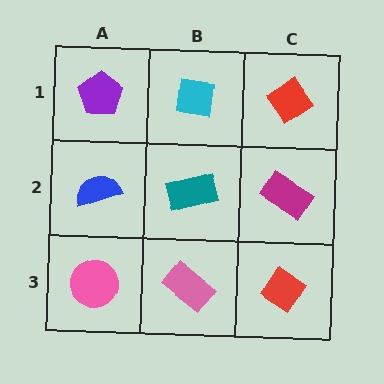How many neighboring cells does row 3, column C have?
2.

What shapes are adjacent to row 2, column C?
A red diamond (row 1, column C), a red diamond (row 3, column C), a teal rectangle (row 2, column B).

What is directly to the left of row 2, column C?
A teal rectangle.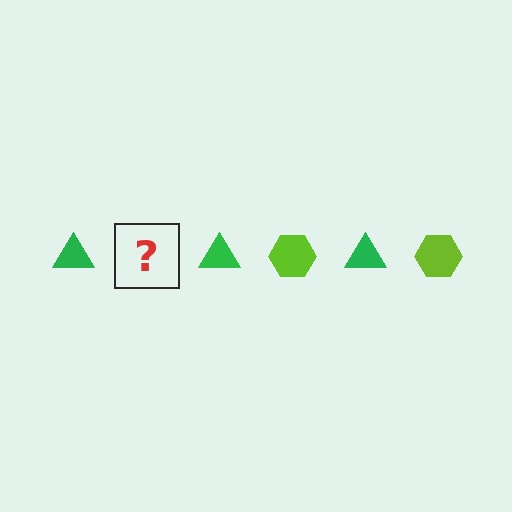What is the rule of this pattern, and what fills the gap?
The rule is that the pattern alternates between green triangle and lime hexagon. The gap should be filled with a lime hexagon.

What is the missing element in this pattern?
The missing element is a lime hexagon.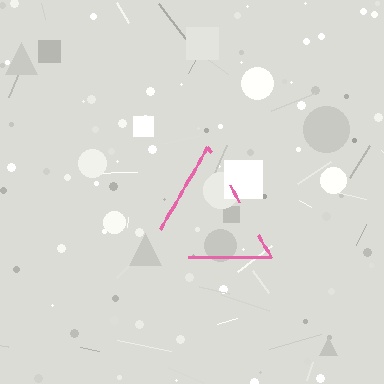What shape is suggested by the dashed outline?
The dashed outline suggests a triangle.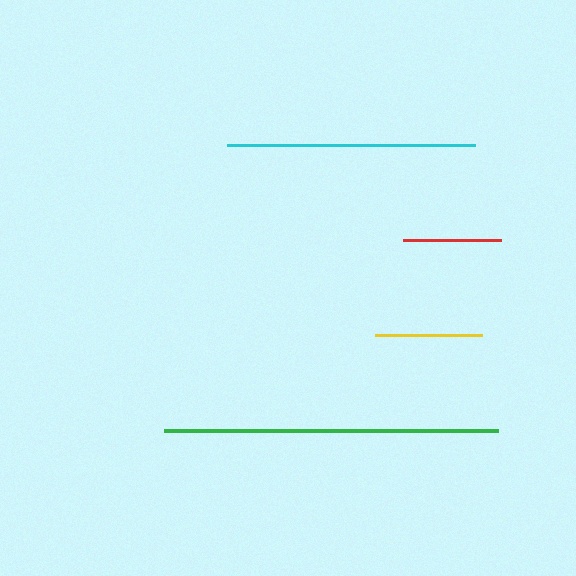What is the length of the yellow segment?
The yellow segment is approximately 108 pixels long.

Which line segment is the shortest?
The red line is the shortest at approximately 98 pixels.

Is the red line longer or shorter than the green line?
The green line is longer than the red line.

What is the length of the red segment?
The red segment is approximately 98 pixels long.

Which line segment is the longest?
The green line is the longest at approximately 334 pixels.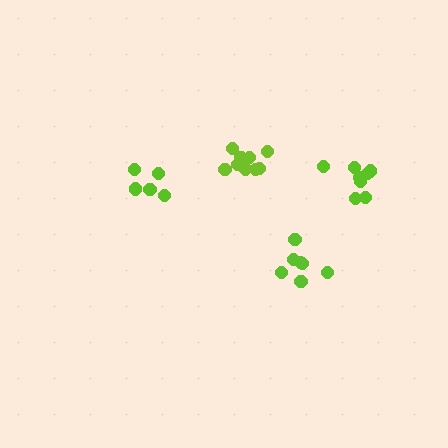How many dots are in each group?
Group 1: 8 dots, Group 2: 6 dots, Group 3: 12 dots, Group 4: 7 dots (33 total).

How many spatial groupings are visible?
There are 4 spatial groupings.